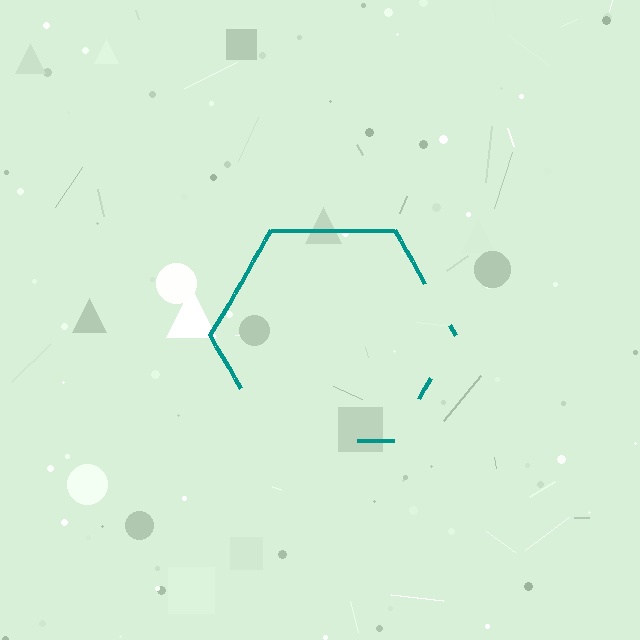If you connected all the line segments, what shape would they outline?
They would outline a hexagon.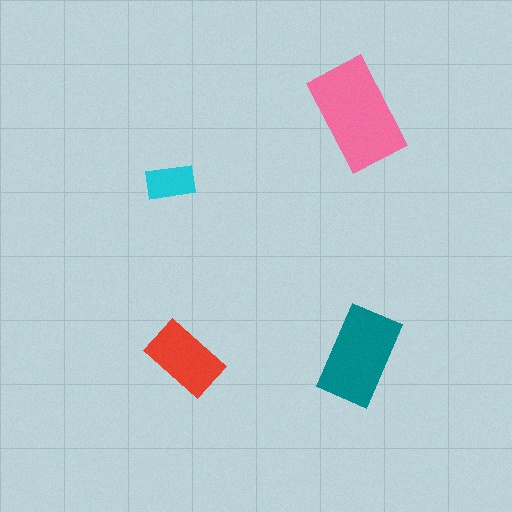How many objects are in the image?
There are 4 objects in the image.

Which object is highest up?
The pink rectangle is topmost.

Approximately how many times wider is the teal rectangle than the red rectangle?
About 1.5 times wider.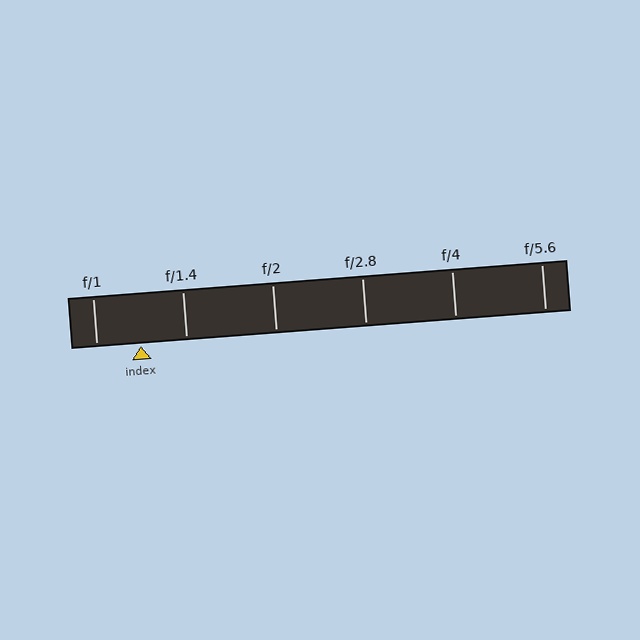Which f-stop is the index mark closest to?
The index mark is closest to f/1.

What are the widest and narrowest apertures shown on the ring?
The widest aperture shown is f/1 and the narrowest is f/5.6.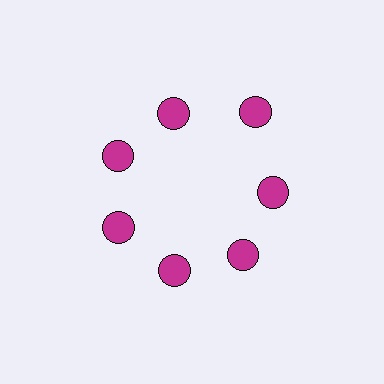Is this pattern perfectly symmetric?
No. The 7 magenta circles are arranged in a ring, but one element near the 1 o'clock position is pushed outward from the center, breaking the 7-fold rotational symmetry.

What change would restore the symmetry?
The symmetry would be restored by moving it inward, back onto the ring so that all 7 circles sit at equal angles and equal distance from the center.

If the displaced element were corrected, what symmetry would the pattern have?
It would have 7-fold rotational symmetry — the pattern would map onto itself every 51 degrees.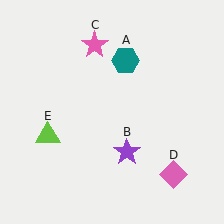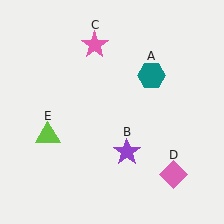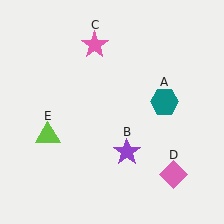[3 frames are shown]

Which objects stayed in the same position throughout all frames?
Purple star (object B) and pink star (object C) and pink diamond (object D) and lime triangle (object E) remained stationary.